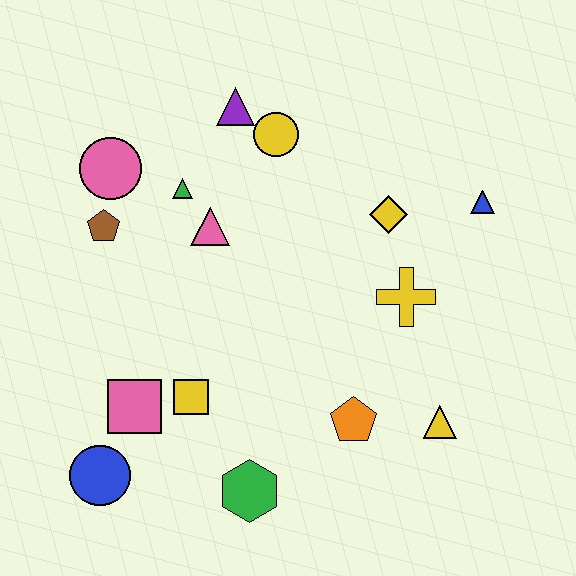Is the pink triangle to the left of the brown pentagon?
No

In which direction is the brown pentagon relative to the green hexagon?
The brown pentagon is above the green hexagon.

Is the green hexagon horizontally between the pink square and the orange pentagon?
Yes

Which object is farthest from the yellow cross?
The blue circle is farthest from the yellow cross.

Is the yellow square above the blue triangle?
No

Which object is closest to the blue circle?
The pink square is closest to the blue circle.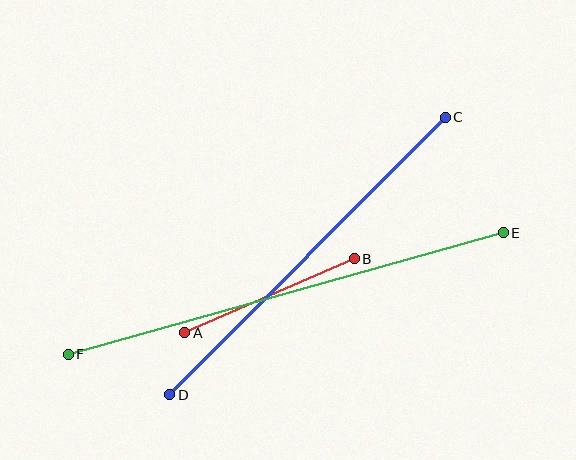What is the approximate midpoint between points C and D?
The midpoint is at approximately (308, 256) pixels.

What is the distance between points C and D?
The distance is approximately 391 pixels.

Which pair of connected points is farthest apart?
Points E and F are farthest apart.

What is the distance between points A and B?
The distance is approximately 185 pixels.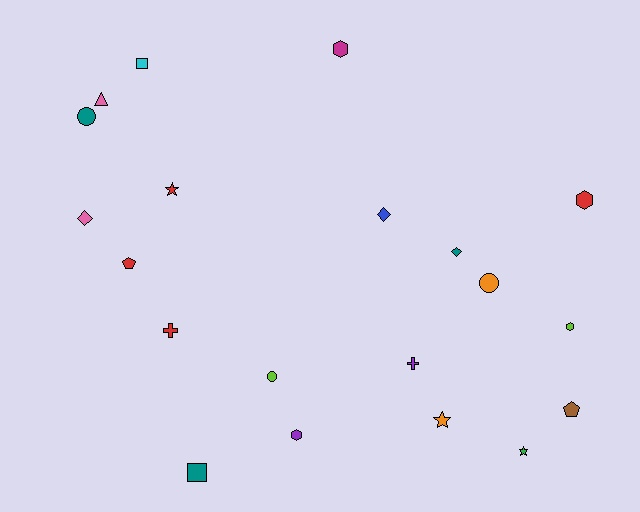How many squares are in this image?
There are 2 squares.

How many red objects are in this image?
There are 4 red objects.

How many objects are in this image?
There are 20 objects.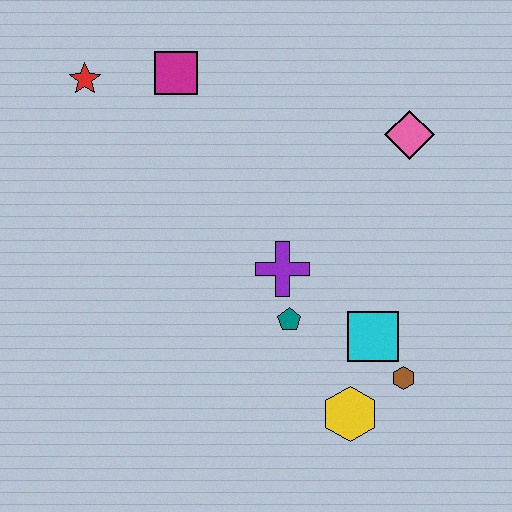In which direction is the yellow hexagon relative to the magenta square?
The yellow hexagon is below the magenta square.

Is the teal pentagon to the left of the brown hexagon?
Yes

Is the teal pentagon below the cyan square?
No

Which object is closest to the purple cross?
The teal pentagon is closest to the purple cross.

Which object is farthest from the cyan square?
The red star is farthest from the cyan square.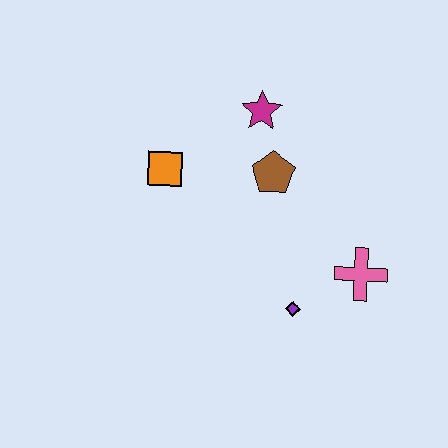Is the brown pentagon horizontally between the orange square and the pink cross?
Yes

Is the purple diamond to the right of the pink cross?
No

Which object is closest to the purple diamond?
The pink cross is closest to the purple diamond.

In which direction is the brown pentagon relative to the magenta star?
The brown pentagon is below the magenta star.